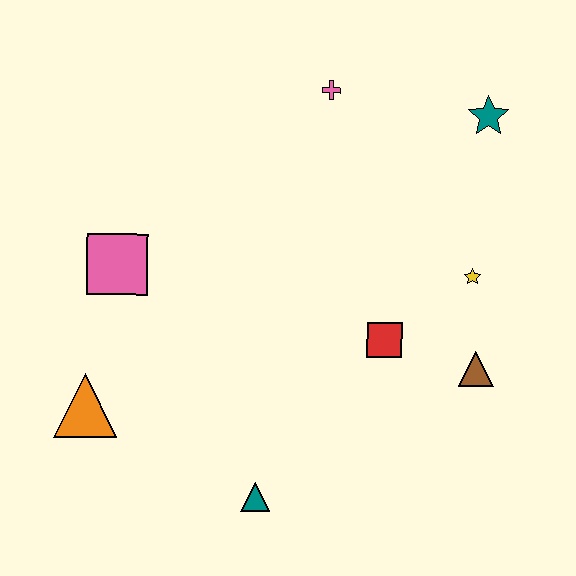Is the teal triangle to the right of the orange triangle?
Yes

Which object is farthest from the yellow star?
The orange triangle is farthest from the yellow star.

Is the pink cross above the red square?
Yes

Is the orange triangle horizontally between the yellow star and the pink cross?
No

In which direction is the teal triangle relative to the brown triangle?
The teal triangle is to the left of the brown triangle.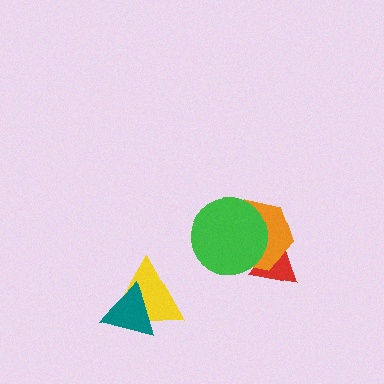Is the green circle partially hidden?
No, no other shape covers it.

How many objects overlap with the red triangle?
2 objects overlap with the red triangle.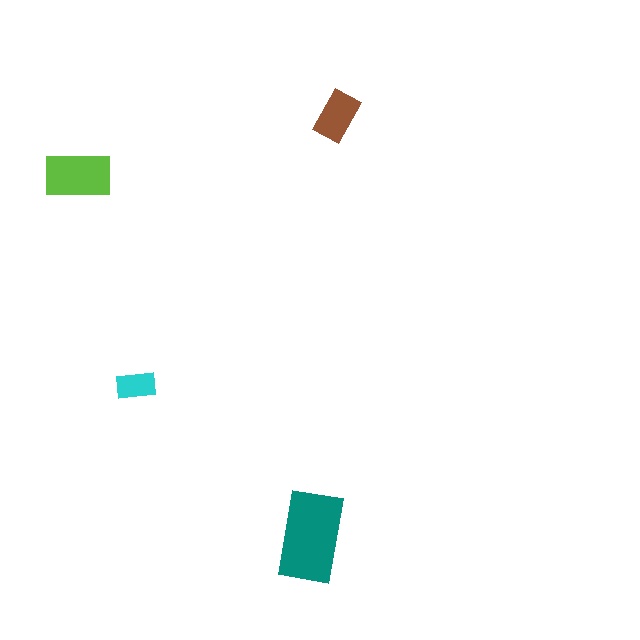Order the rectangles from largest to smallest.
the teal one, the lime one, the brown one, the cyan one.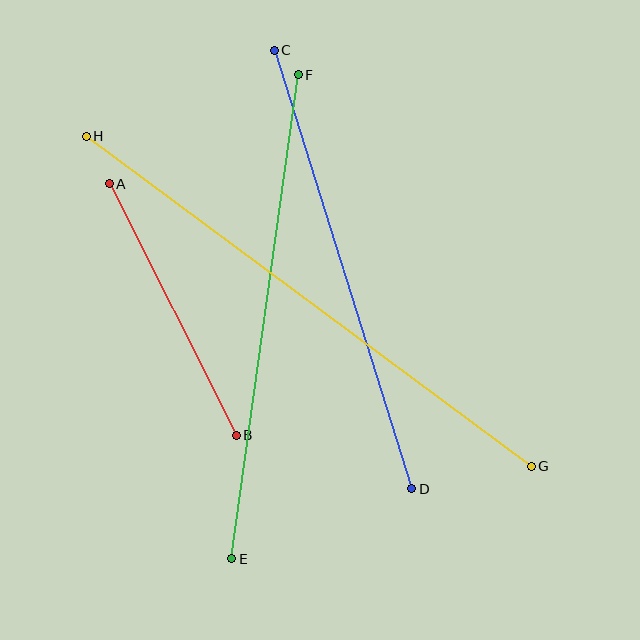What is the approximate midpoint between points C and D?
The midpoint is at approximately (343, 269) pixels.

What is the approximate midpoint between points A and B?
The midpoint is at approximately (173, 309) pixels.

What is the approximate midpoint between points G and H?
The midpoint is at approximately (309, 301) pixels.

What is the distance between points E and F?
The distance is approximately 488 pixels.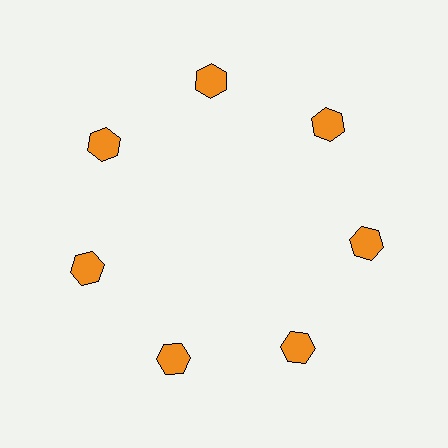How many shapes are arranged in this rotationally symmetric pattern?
There are 7 shapes, arranged in 7 groups of 1.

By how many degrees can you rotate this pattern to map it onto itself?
The pattern maps onto itself every 51 degrees of rotation.